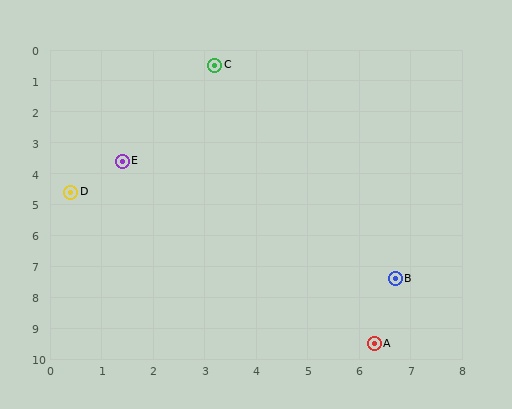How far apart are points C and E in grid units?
Points C and E are about 3.6 grid units apart.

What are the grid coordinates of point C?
Point C is at approximately (3.2, 0.5).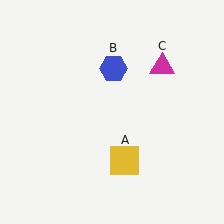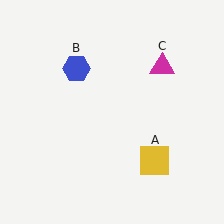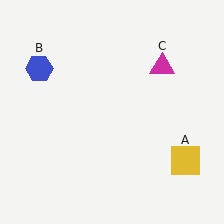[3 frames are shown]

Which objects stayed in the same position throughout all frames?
Magenta triangle (object C) remained stationary.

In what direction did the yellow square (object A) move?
The yellow square (object A) moved right.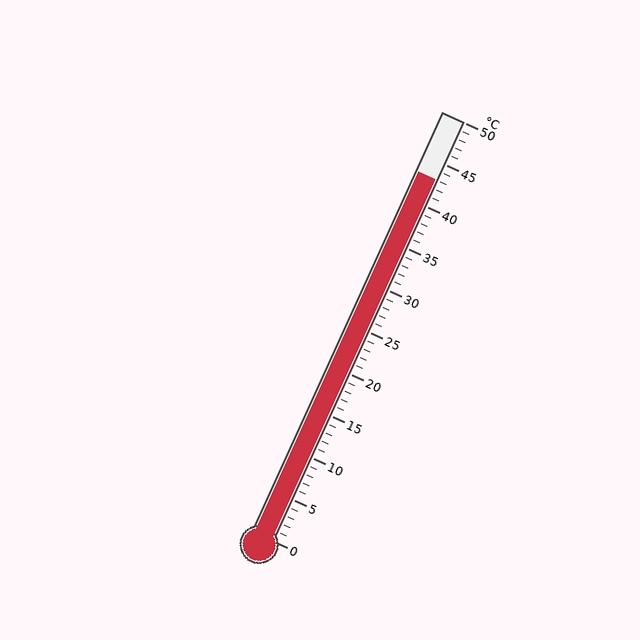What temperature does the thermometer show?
The thermometer shows approximately 43°C.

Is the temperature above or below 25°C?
The temperature is above 25°C.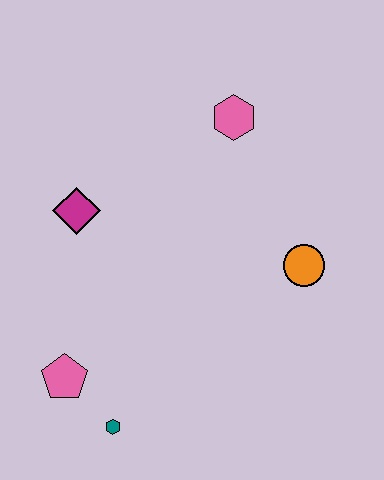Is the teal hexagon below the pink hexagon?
Yes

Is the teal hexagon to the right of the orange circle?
No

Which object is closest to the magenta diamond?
The pink pentagon is closest to the magenta diamond.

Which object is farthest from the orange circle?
The pink pentagon is farthest from the orange circle.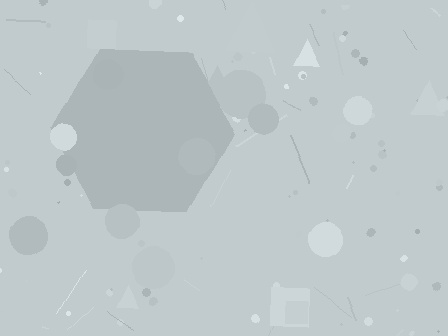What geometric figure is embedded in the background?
A hexagon is embedded in the background.